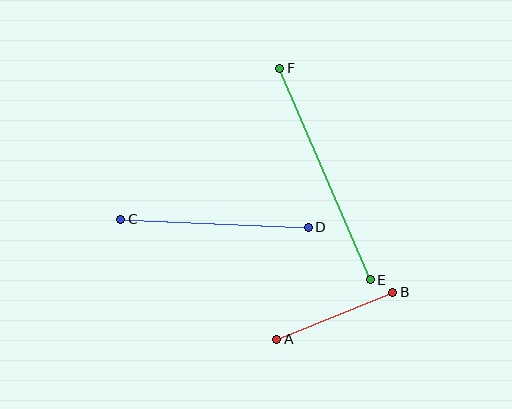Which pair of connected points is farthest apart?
Points E and F are farthest apart.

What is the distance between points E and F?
The distance is approximately 230 pixels.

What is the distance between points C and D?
The distance is approximately 188 pixels.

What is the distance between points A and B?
The distance is approximately 125 pixels.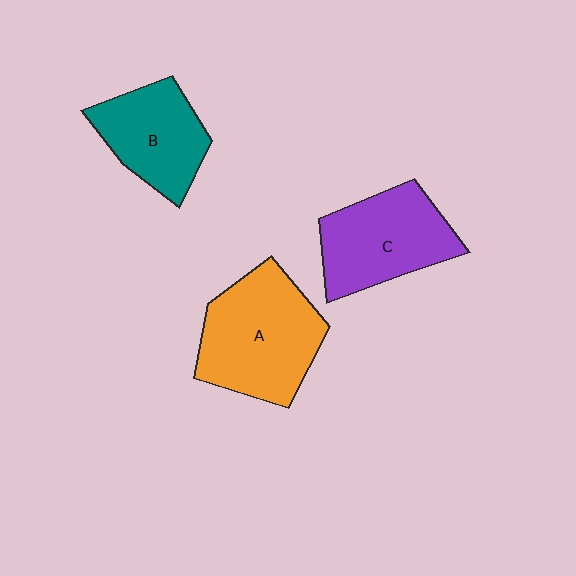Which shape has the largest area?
Shape A (orange).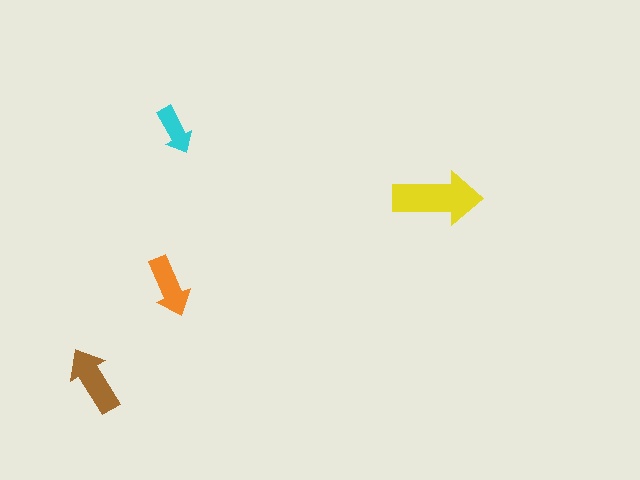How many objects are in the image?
There are 4 objects in the image.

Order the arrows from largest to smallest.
the yellow one, the brown one, the orange one, the cyan one.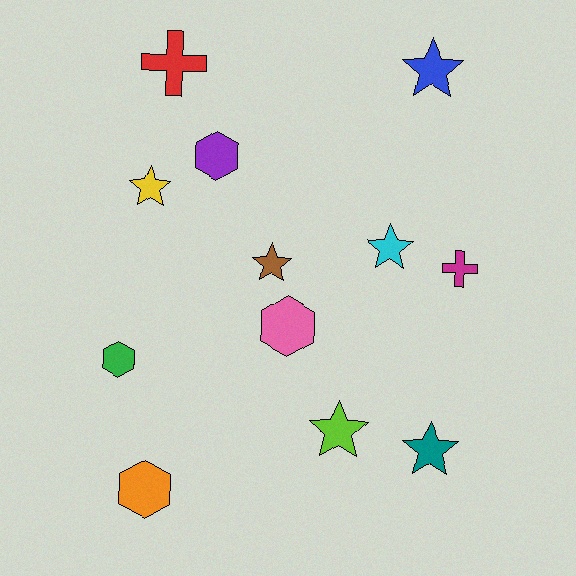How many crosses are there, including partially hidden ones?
There are 2 crosses.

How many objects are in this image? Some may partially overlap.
There are 12 objects.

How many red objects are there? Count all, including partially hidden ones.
There is 1 red object.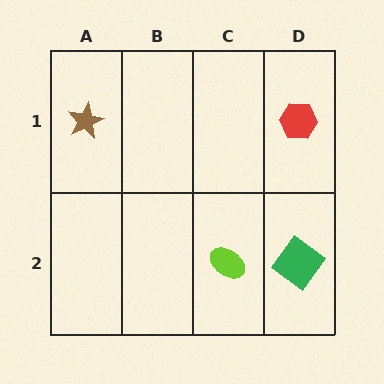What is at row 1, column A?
A brown star.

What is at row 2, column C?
A lime ellipse.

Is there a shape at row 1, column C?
No, that cell is empty.